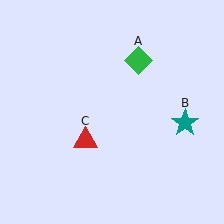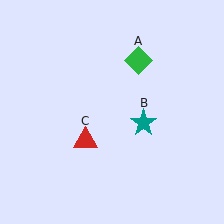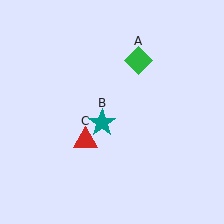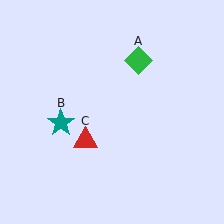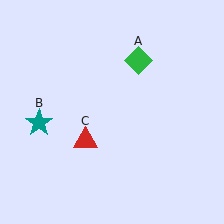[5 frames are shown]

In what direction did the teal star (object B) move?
The teal star (object B) moved left.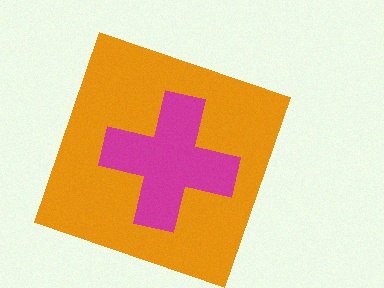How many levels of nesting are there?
2.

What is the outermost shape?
The orange square.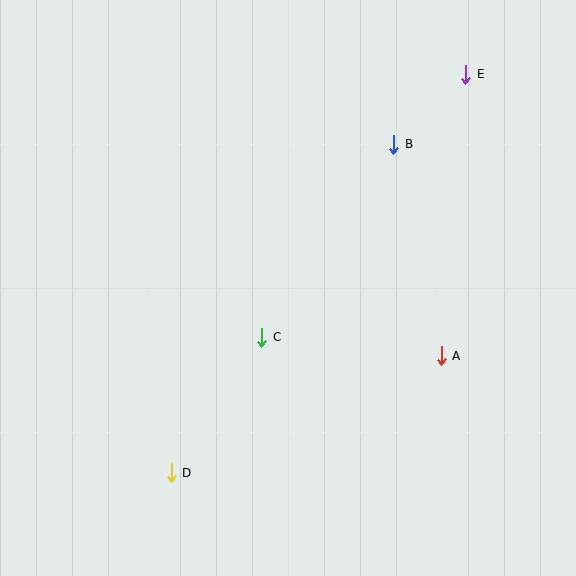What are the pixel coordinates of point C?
Point C is at (262, 337).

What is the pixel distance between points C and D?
The distance between C and D is 163 pixels.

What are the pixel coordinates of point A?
Point A is at (441, 356).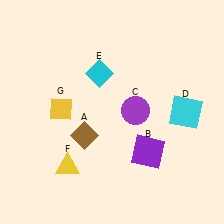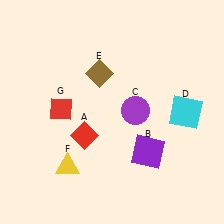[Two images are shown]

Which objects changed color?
A changed from brown to red. E changed from cyan to brown. G changed from yellow to red.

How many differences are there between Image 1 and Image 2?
There are 3 differences between the two images.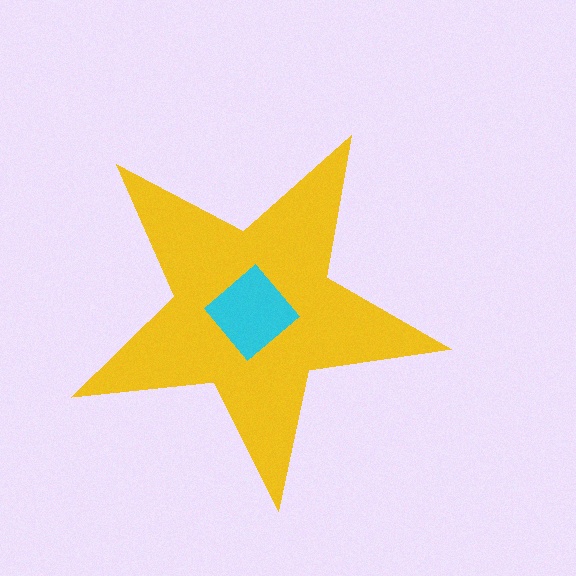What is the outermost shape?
The yellow star.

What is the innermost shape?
The cyan diamond.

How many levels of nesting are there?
2.